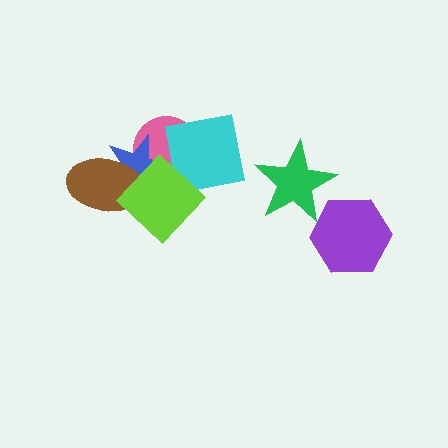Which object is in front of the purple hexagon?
The green star is in front of the purple hexagon.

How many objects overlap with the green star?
1 object overlaps with the green star.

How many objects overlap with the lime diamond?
4 objects overlap with the lime diamond.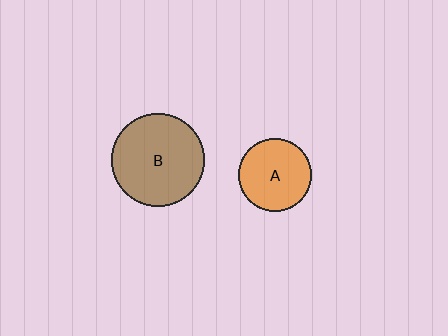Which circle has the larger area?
Circle B (brown).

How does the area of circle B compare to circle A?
Approximately 1.6 times.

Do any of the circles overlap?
No, none of the circles overlap.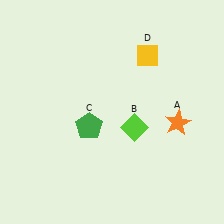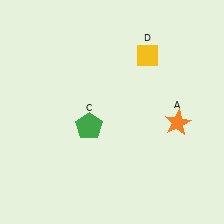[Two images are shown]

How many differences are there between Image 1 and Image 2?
There is 1 difference between the two images.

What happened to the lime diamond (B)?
The lime diamond (B) was removed in Image 2. It was in the bottom-right area of Image 1.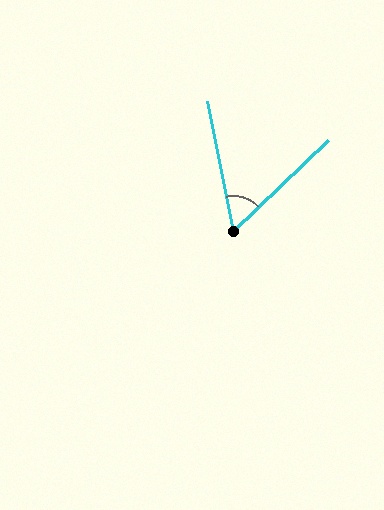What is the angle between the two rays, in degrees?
Approximately 58 degrees.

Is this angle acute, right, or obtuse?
It is acute.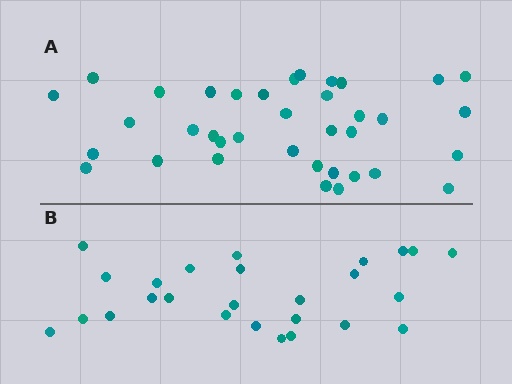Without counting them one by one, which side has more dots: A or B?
Region A (the top region) has more dots.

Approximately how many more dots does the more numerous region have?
Region A has roughly 12 or so more dots than region B.